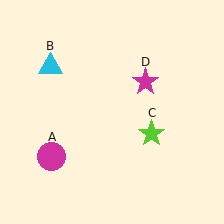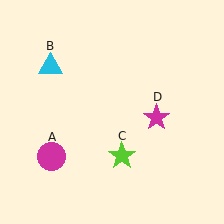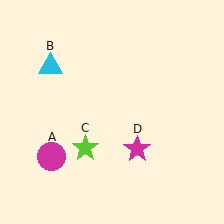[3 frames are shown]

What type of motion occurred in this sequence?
The lime star (object C), magenta star (object D) rotated clockwise around the center of the scene.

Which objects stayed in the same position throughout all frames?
Magenta circle (object A) and cyan triangle (object B) remained stationary.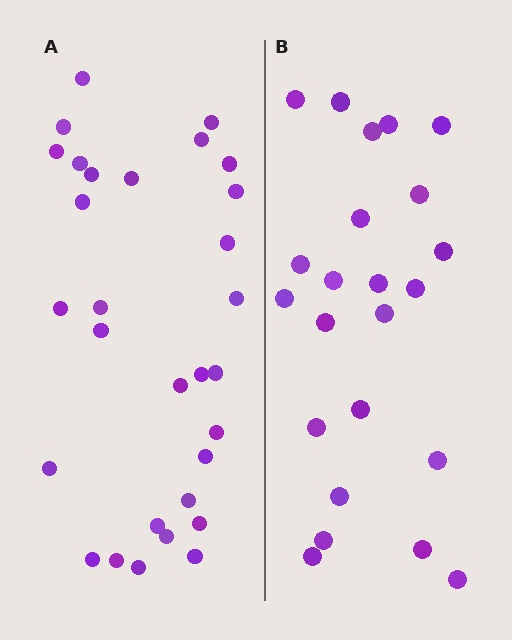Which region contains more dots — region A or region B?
Region A (the left region) has more dots.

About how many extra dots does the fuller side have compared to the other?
Region A has roughly 8 or so more dots than region B.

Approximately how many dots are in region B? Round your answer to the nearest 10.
About 20 dots. (The exact count is 23, which rounds to 20.)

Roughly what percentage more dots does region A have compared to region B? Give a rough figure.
About 30% more.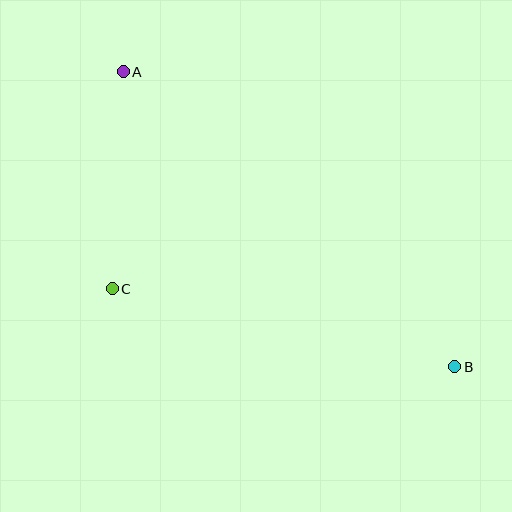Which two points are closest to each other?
Points A and C are closest to each other.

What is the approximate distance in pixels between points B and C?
The distance between B and C is approximately 351 pixels.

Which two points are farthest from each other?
Points A and B are farthest from each other.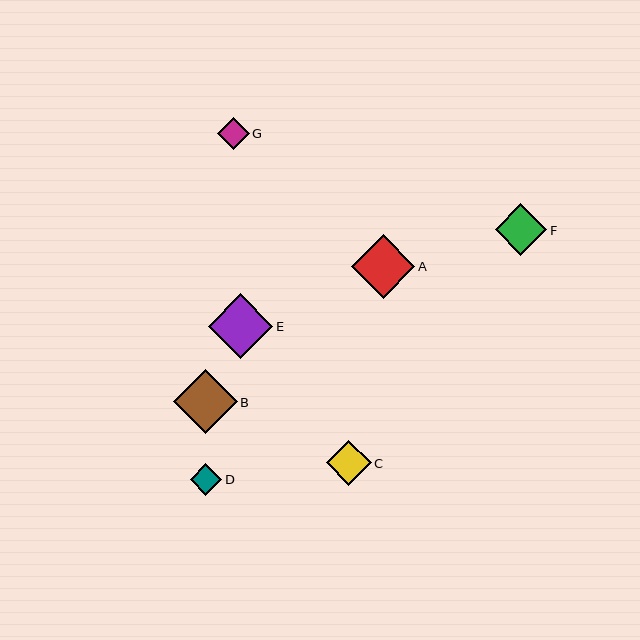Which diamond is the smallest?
Diamond D is the smallest with a size of approximately 32 pixels.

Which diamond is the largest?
Diamond E is the largest with a size of approximately 65 pixels.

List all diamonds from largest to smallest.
From largest to smallest: E, B, A, F, C, G, D.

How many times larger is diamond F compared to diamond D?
Diamond F is approximately 1.6 times the size of diamond D.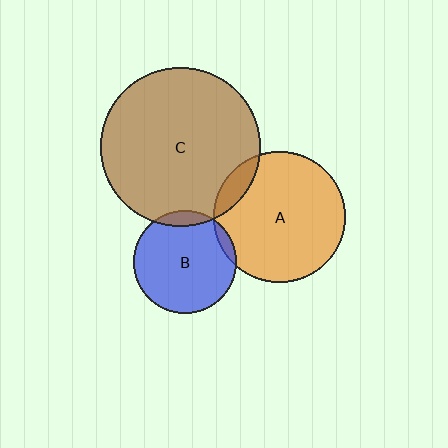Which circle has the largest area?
Circle C (brown).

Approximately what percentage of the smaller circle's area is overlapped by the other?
Approximately 5%.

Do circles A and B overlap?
Yes.